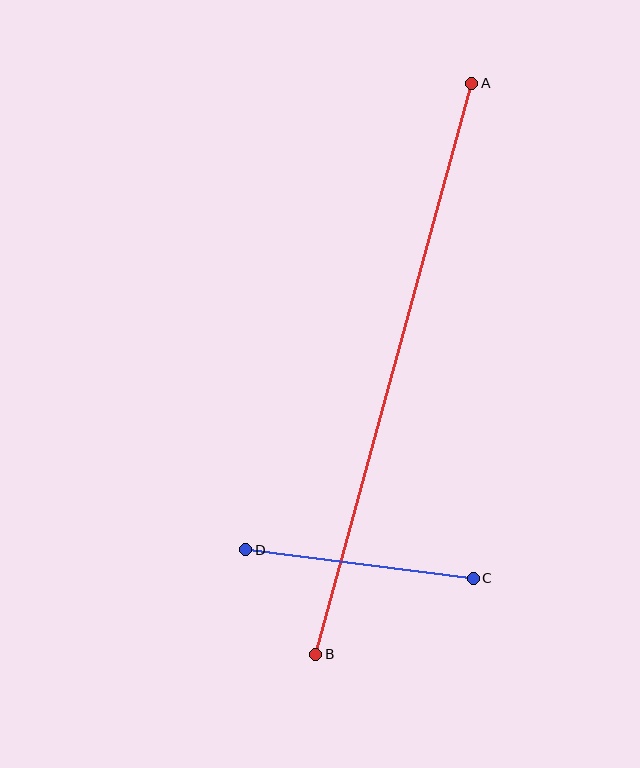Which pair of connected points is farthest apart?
Points A and B are farthest apart.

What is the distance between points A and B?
The distance is approximately 592 pixels.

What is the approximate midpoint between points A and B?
The midpoint is at approximately (394, 369) pixels.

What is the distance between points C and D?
The distance is approximately 230 pixels.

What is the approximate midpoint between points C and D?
The midpoint is at approximately (360, 564) pixels.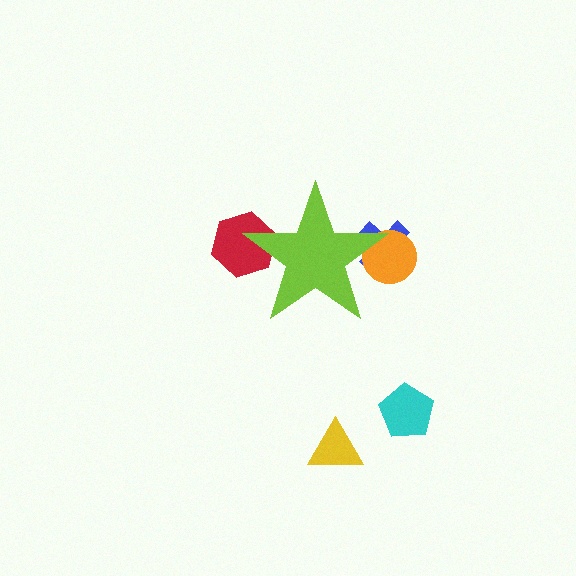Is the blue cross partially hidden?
Yes, the blue cross is partially hidden behind the lime star.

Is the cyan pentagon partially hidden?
No, the cyan pentagon is fully visible.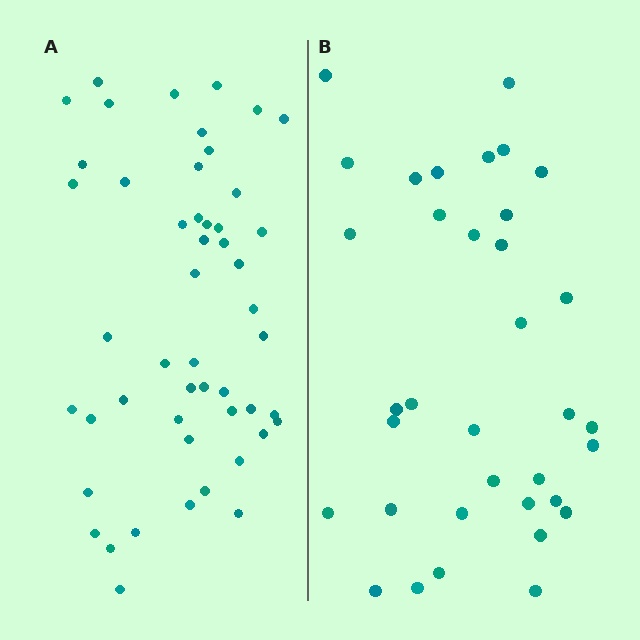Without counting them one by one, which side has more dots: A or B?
Region A (the left region) has more dots.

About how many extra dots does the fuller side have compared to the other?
Region A has approximately 15 more dots than region B.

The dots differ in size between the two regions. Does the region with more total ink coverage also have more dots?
No. Region B has more total ink coverage because its dots are larger, but region A actually contains more individual dots. Total area can be misleading — the number of items is what matters here.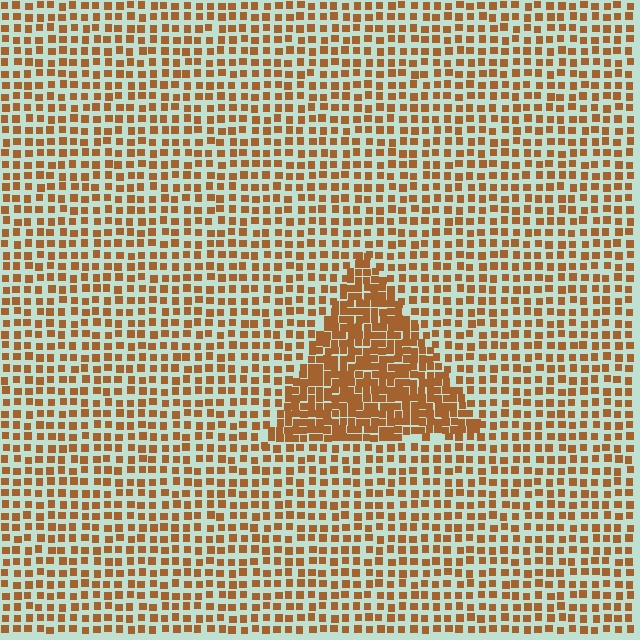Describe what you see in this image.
The image contains small brown elements arranged at two different densities. A triangle-shaped region is visible where the elements are more densely packed than the surrounding area.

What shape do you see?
I see a triangle.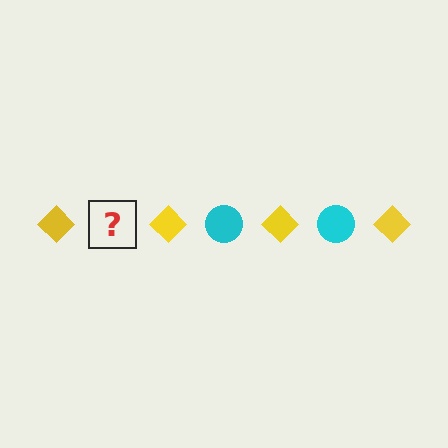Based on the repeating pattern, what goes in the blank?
The blank should be a cyan circle.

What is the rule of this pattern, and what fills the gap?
The rule is that the pattern alternates between yellow diamond and cyan circle. The gap should be filled with a cyan circle.